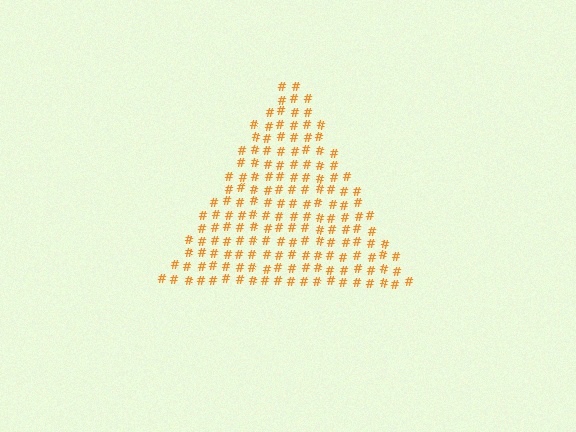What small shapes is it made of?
It is made of small hash symbols.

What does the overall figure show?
The overall figure shows a triangle.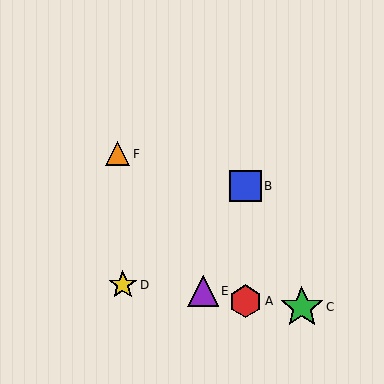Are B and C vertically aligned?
No, B is at x≈245 and C is at x≈302.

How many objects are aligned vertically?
2 objects (A, B) are aligned vertically.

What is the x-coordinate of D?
Object D is at x≈123.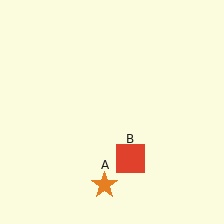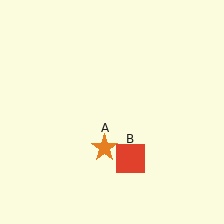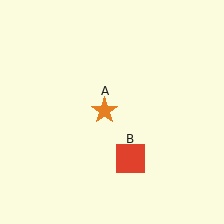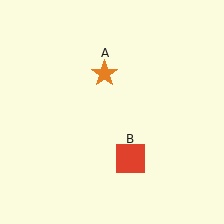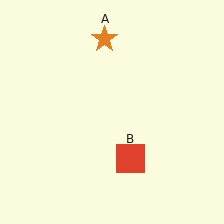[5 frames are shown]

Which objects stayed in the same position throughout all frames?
Red square (object B) remained stationary.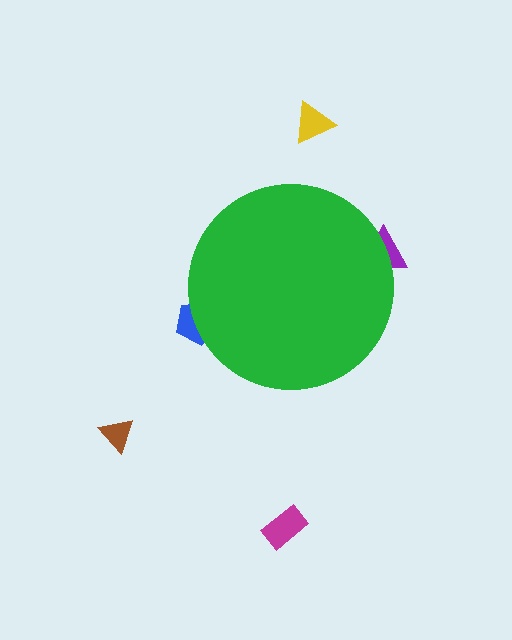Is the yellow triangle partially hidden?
No, the yellow triangle is fully visible.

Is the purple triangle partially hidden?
Yes, the purple triangle is partially hidden behind the green circle.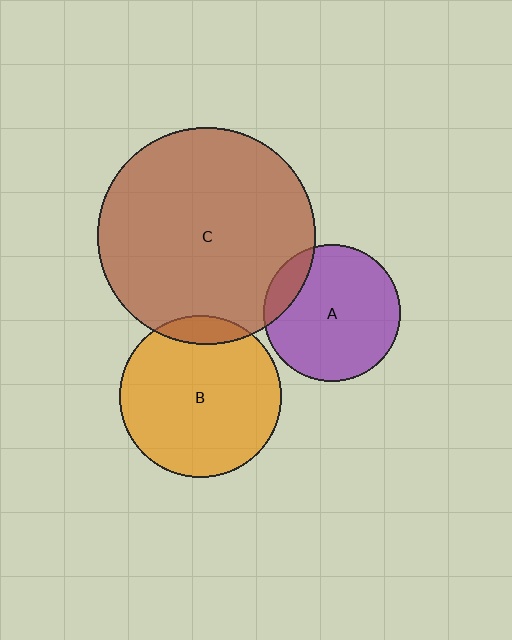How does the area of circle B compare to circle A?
Approximately 1.4 times.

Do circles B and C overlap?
Yes.